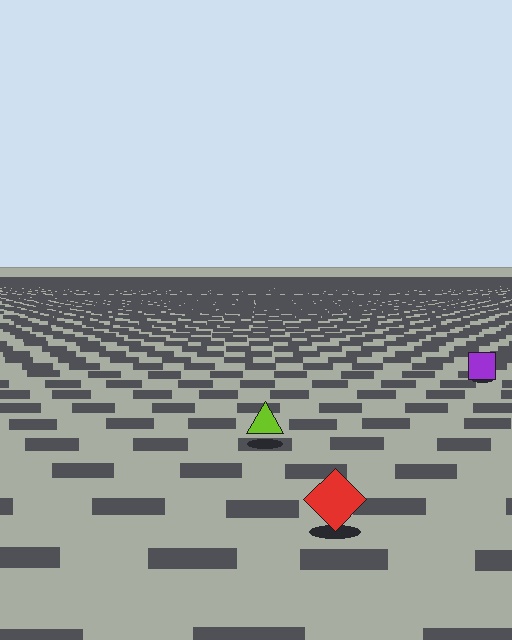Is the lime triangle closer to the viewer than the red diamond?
No. The red diamond is closer — you can tell from the texture gradient: the ground texture is coarser near it.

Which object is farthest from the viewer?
The purple square is farthest from the viewer. It appears smaller and the ground texture around it is denser.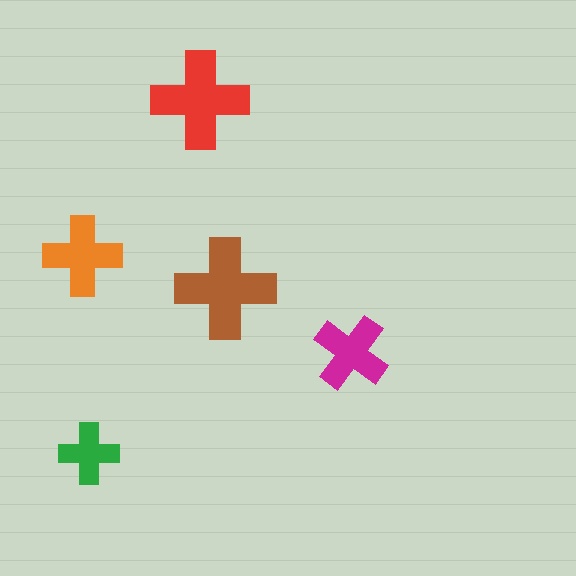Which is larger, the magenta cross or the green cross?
The magenta one.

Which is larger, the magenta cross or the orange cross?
The orange one.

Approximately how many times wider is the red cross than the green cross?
About 1.5 times wider.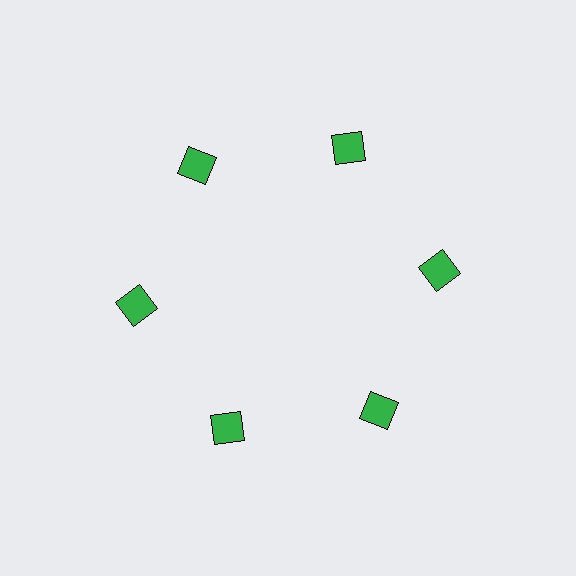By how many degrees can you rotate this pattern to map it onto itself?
The pattern maps onto itself every 60 degrees of rotation.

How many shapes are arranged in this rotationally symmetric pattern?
There are 6 shapes, arranged in 6 groups of 1.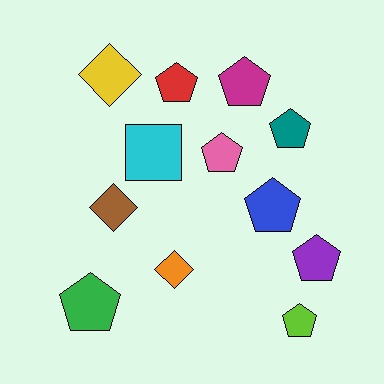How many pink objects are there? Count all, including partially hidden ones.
There is 1 pink object.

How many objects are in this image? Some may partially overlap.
There are 12 objects.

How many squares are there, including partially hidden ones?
There is 1 square.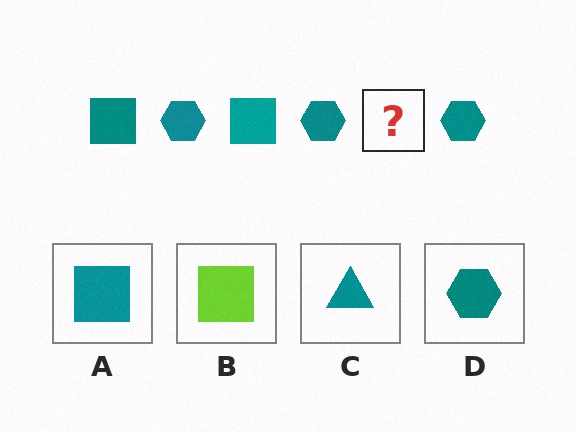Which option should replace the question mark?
Option A.